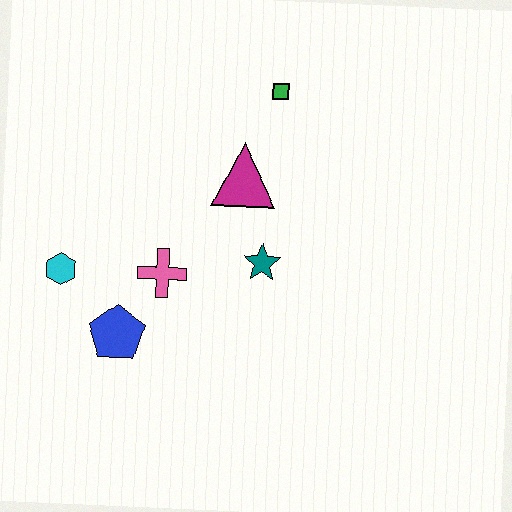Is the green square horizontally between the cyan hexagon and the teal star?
No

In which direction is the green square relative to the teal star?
The green square is above the teal star.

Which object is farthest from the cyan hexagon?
The green square is farthest from the cyan hexagon.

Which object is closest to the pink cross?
The blue pentagon is closest to the pink cross.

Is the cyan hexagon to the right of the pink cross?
No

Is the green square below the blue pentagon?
No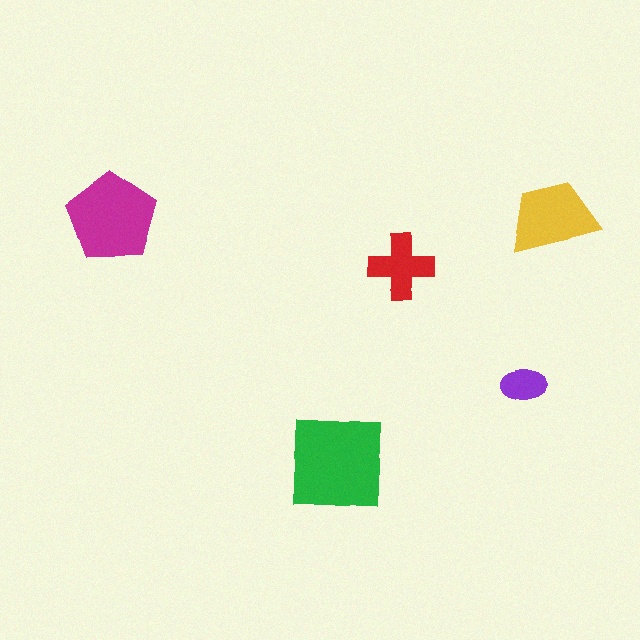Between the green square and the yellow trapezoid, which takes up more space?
The green square.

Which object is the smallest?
The purple ellipse.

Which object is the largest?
The green square.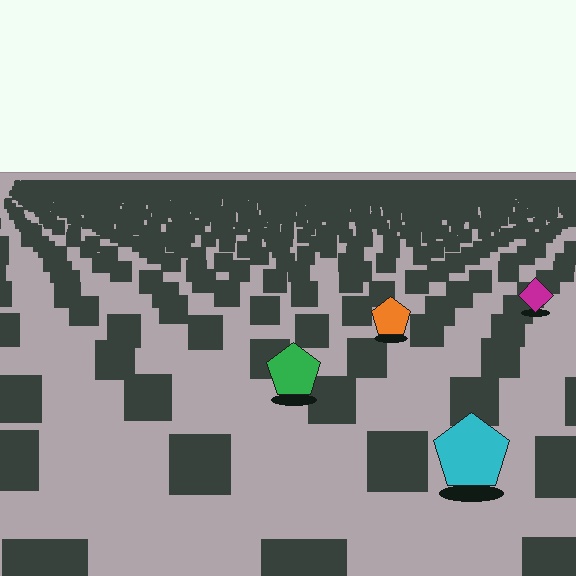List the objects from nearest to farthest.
From nearest to farthest: the cyan pentagon, the green pentagon, the orange pentagon, the magenta diamond.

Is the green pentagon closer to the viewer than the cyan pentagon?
No. The cyan pentagon is closer — you can tell from the texture gradient: the ground texture is coarser near it.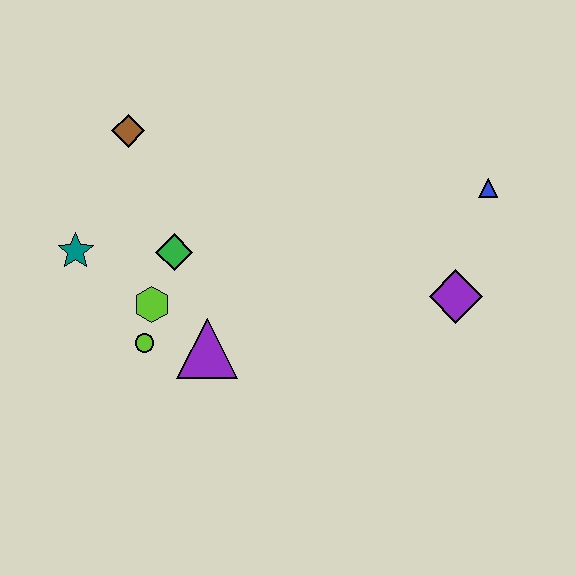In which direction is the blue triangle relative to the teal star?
The blue triangle is to the right of the teal star.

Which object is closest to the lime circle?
The lime hexagon is closest to the lime circle.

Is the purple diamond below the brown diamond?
Yes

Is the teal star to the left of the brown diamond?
Yes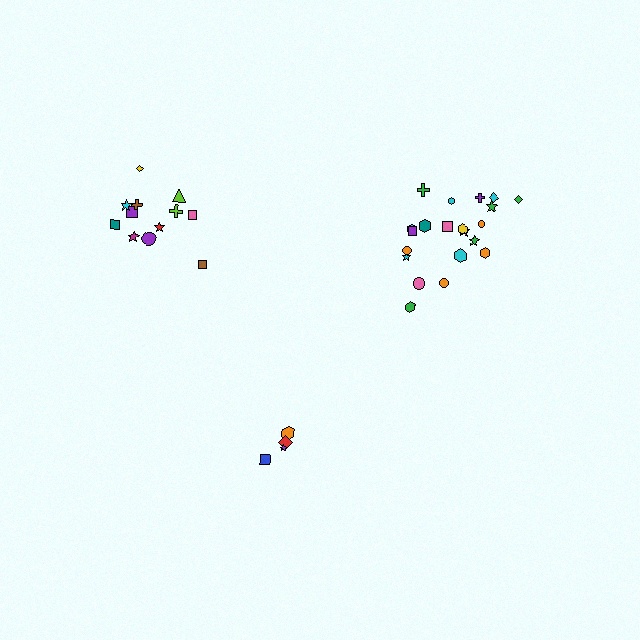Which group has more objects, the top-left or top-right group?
The top-right group.